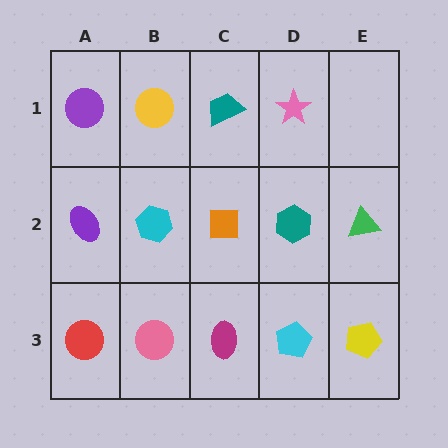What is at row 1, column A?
A purple circle.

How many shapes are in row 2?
5 shapes.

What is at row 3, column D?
A cyan pentagon.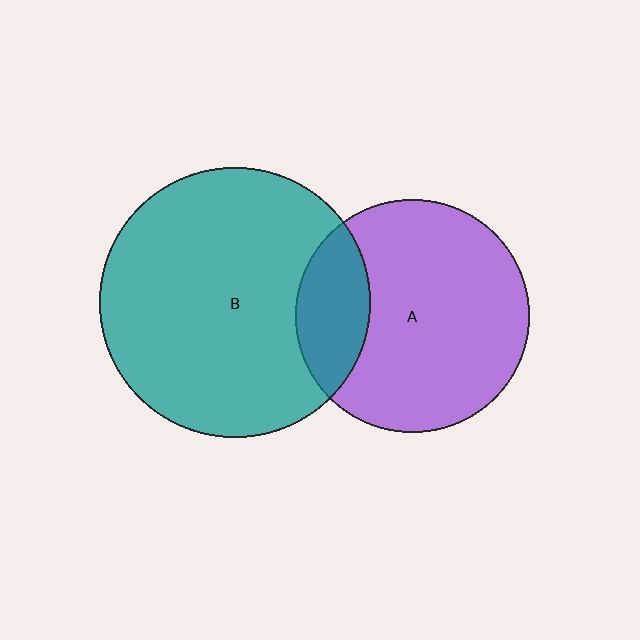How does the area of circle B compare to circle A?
Approximately 1.3 times.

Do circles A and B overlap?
Yes.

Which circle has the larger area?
Circle B (teal).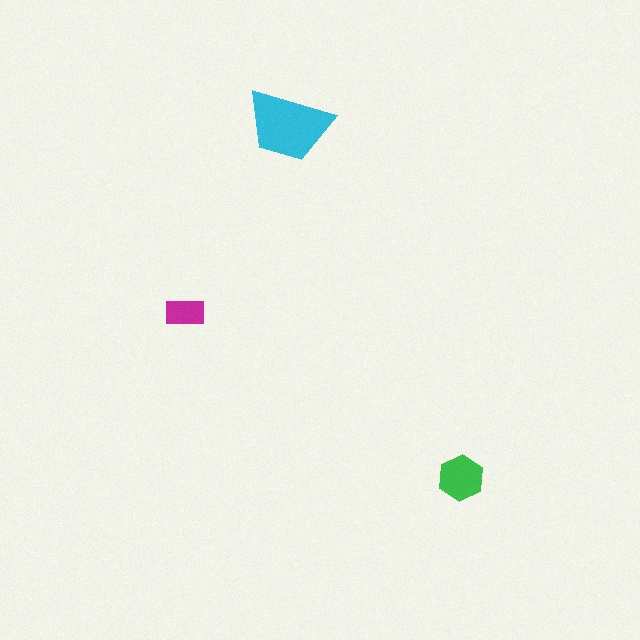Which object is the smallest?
The magenta rectangle.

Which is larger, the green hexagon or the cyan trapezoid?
The cyan trapezoid.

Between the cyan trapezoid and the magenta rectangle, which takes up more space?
The cyan trapezoid.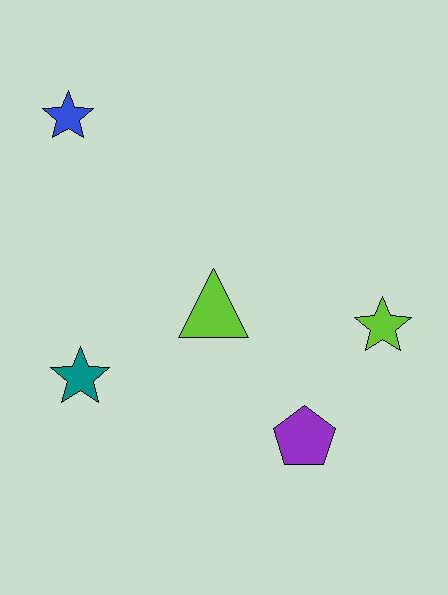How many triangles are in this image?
There is 1 triangle.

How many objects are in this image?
There are 5 objects.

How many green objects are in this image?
There are no green objects.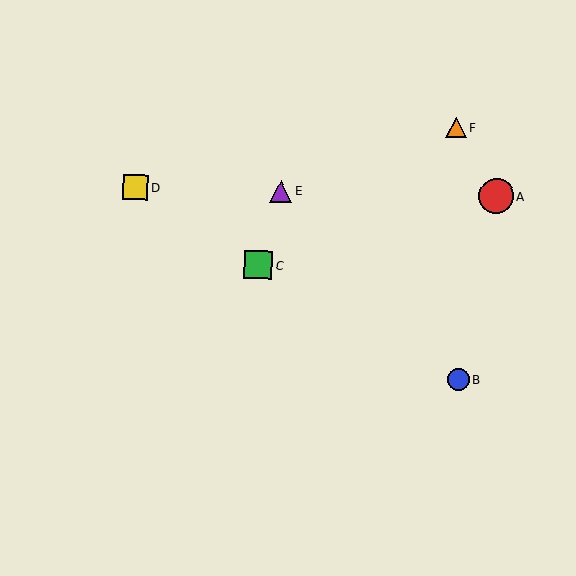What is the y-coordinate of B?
Object B is at y≈379.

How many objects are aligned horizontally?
3 objects (A, D, E) are aligned horizontally.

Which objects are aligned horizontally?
Objects A, D, E are aligned horizontally.